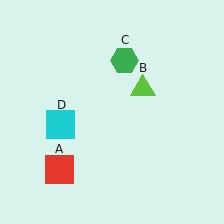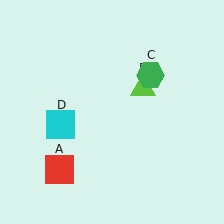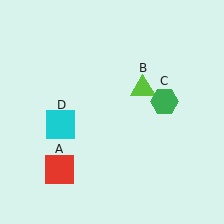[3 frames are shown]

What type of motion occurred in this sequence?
The green hexagon (object C) rotated clockwise around the center of the scene.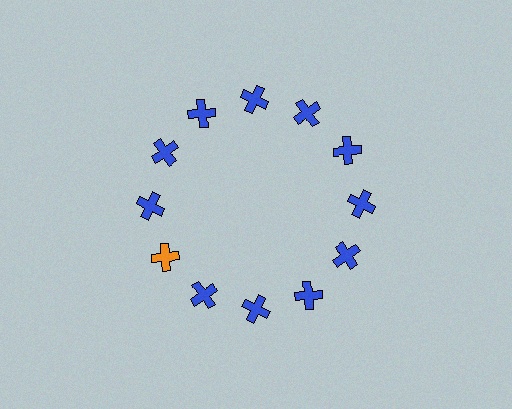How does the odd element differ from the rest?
It has a different color: orange instead of blue.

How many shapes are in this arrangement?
There are 12 shapes arranged in a ring pattern.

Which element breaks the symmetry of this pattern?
The orange cross at roughly the 8 o'clock position breaks the symmetry. All other shapes are blue crosses.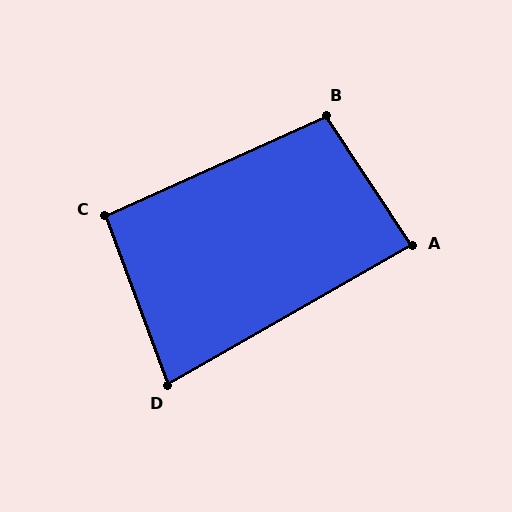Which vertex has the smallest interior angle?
D, at approximately 81 degrees.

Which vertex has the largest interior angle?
B, at approximately 99 degrees.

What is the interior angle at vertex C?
Approximately 94 degrees (approximately right).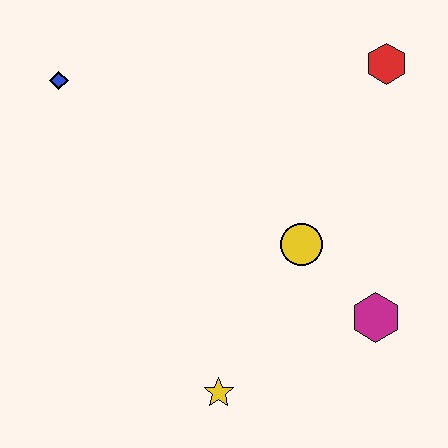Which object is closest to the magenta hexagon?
The yellow circle is closest to the magenta hexagon.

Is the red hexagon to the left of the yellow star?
No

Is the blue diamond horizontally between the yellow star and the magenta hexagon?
No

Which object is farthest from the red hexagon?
The yellow star is farthest from the red hexagon.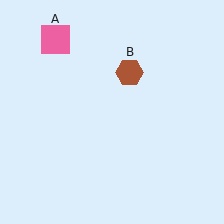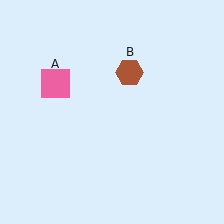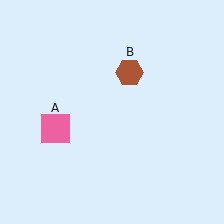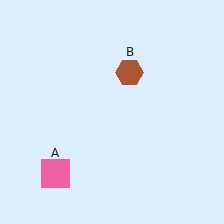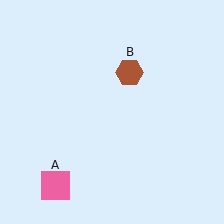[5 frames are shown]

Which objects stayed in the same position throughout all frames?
Brown hexagon (object B) remained stationary.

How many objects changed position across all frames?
1 object changed position: pink square (object A).